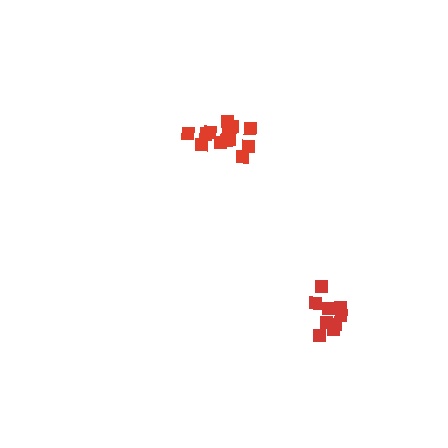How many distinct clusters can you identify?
There are 2 distinct clusters.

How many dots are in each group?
Group 1: 13 dots, Group 2: 9 dots (22 total).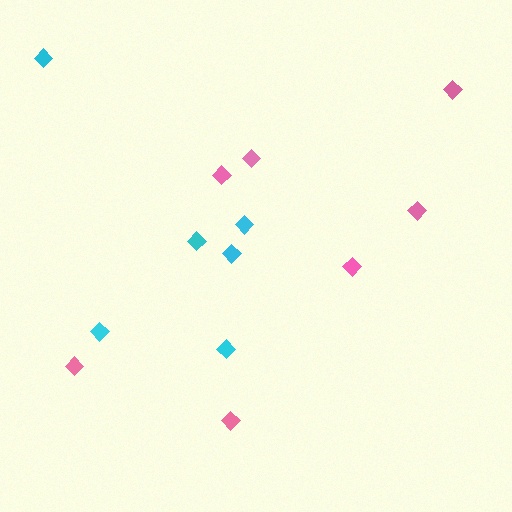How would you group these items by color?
There are 2 groups: one group of cyan diamonds (6) and one group of pink diamonds (7).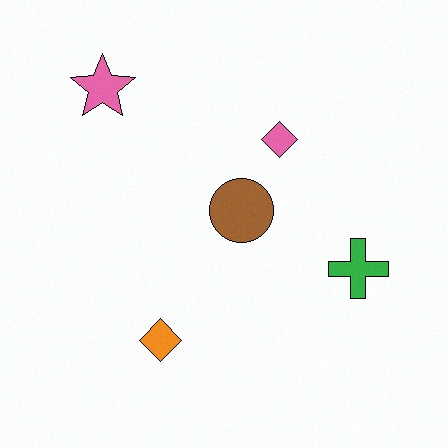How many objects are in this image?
There are 5 objects.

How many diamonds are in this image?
There are 2 diamonds.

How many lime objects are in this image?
There are no lime objects.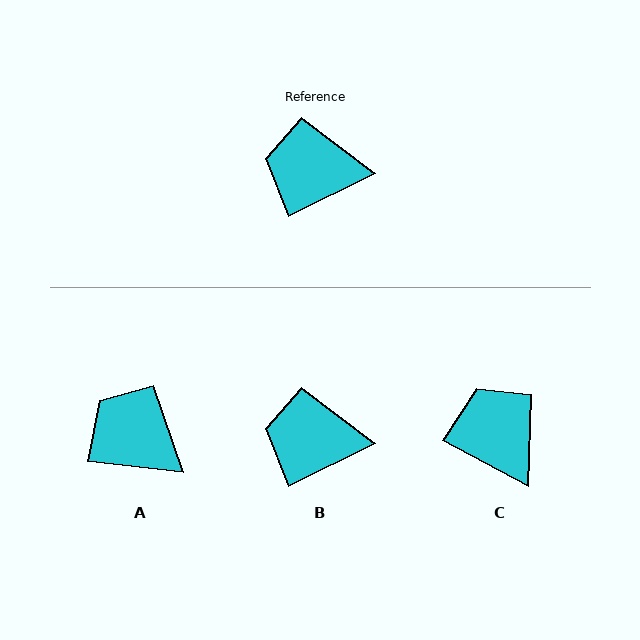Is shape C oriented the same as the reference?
No, it is off by about 54 degrees.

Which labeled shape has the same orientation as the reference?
B.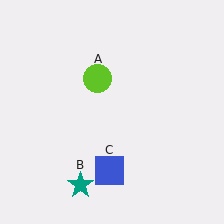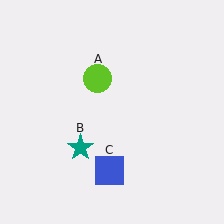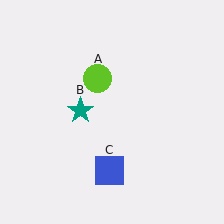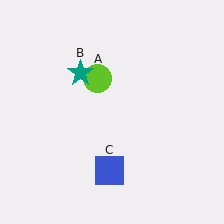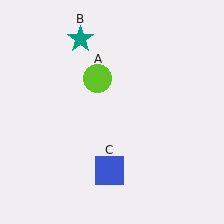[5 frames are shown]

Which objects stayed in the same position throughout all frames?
Lime circle (object A) and blue square (object C) remained stationary.